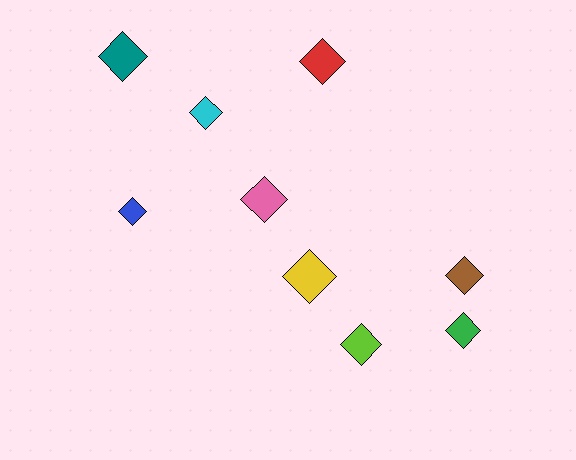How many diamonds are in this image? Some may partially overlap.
There are 9 diamonds.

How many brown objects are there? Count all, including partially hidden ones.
There is 1 brown object.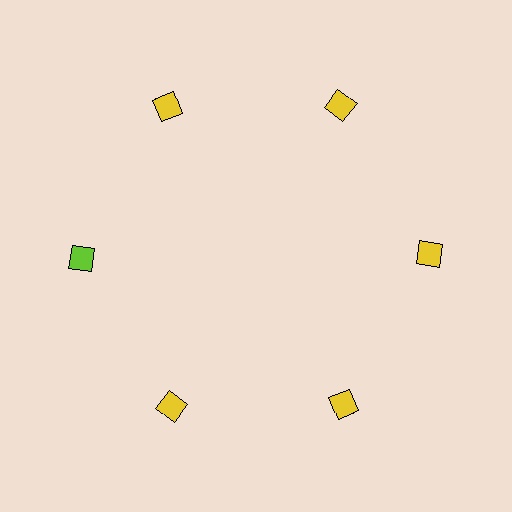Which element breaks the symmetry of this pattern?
The lime diamond at roughly the 9 o'clock position breaks the symmetry. All other shapes are yellow diamonds.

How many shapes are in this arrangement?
There are 6 shapes arranged in a ring pattern.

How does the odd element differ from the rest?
It has a different color: lime instead of yellow.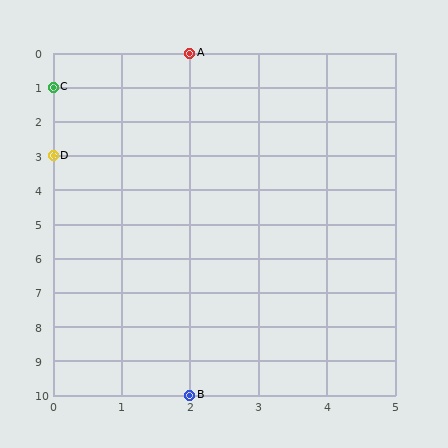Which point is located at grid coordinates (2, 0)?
Point A is at (2, 0).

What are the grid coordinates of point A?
Point A is at grid coordinates (2, 0).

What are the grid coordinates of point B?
Point B is at grid coordinates (2, 10).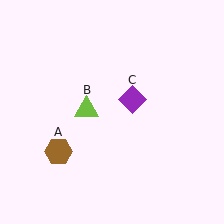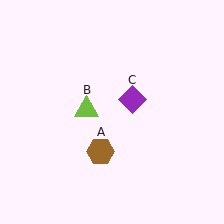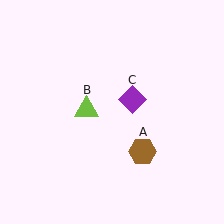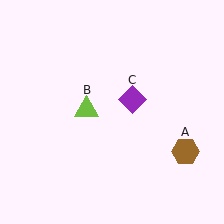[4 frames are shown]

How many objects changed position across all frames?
1 object changed position: brown hexagon (object A).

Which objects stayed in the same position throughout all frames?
Lime triangle (object B) and purple diamond (object C) remained stationary.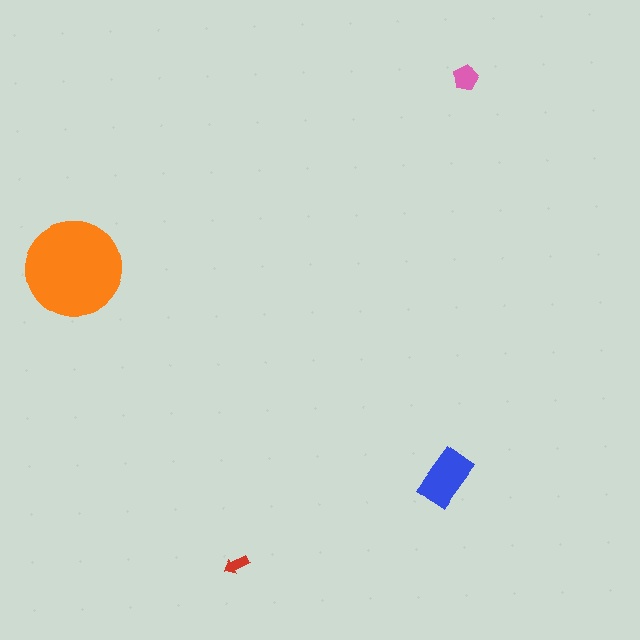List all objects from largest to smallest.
The orange circle, the blue rectangle, the pink pentagon, the red arrow.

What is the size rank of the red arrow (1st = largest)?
4th.